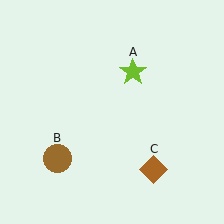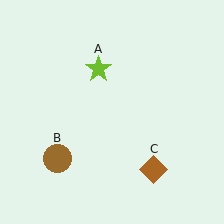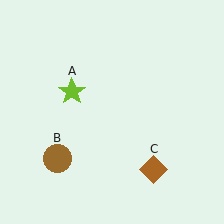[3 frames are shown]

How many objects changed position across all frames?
1 object changed position: lime star (object A).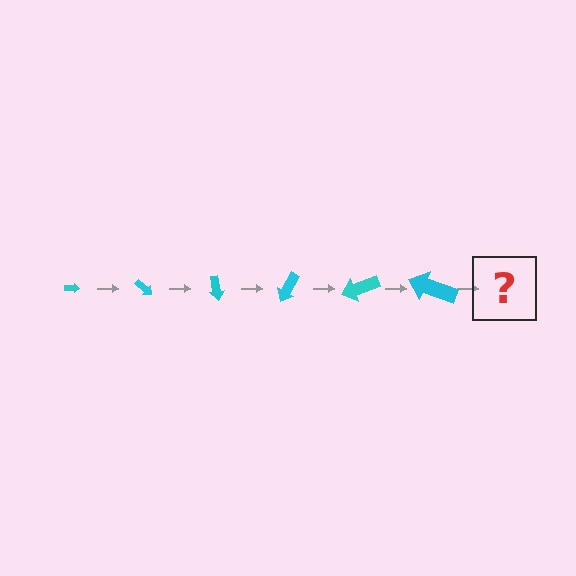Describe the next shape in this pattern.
It should be an arrow, larger than the previous one and rotated 240 degrees from the start.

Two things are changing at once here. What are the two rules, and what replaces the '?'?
The two rules are that the arrow grows larger each step and it rotates 40 degrees each step. The '?' should be an arrow, larger than the previous one and rotated 240 degrees from the start.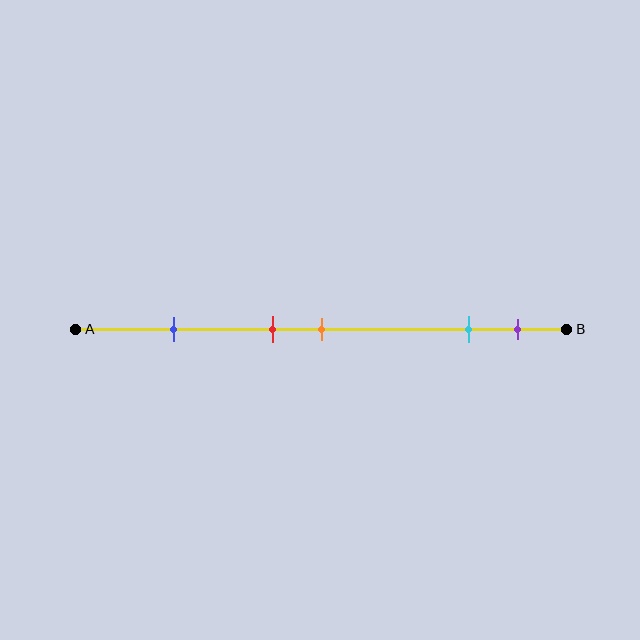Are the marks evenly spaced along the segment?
No, the marks are not evenly spaced.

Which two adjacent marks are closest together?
The red and orange marks are the closest adjacent pair.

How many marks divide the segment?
There are 5 marks dividing the segment.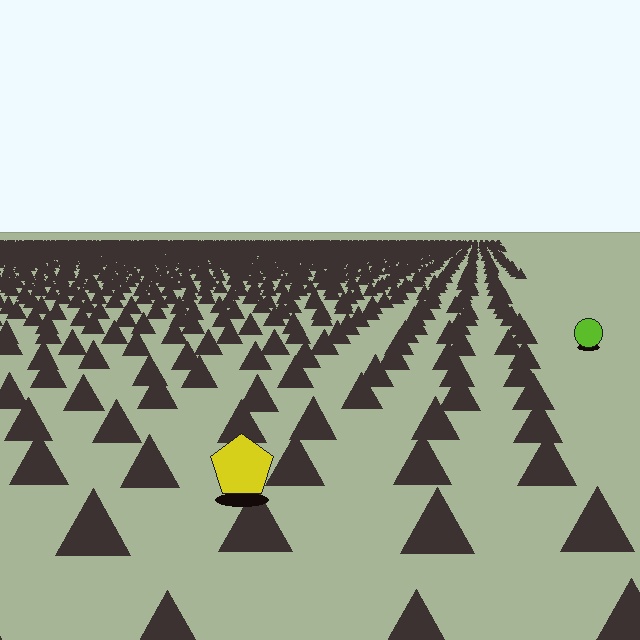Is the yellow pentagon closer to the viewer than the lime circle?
Yes. The yellow pentagon is closer — you can tell from the texture gradient: the ground texture is coarser near it.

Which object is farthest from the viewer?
The lime circle is farthest from the viewer. It appears smaller and the ground texture around it is denser.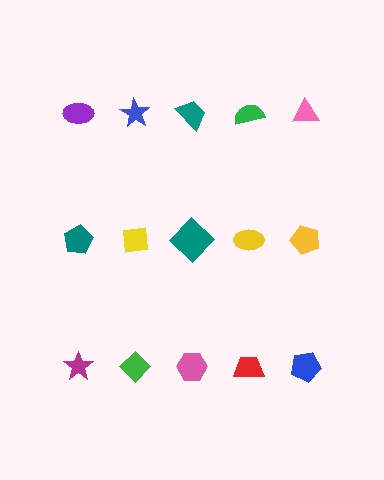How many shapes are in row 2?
5 shapes.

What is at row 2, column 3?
A teal diamond.